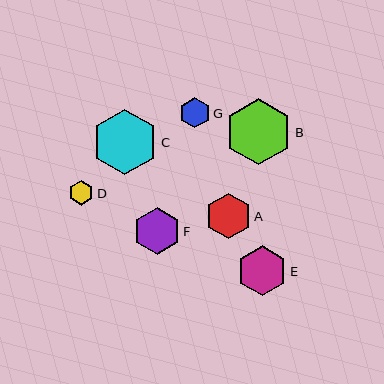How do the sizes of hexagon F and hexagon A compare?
Hexagon F and hexagon A are approximately the same size.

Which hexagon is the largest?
Hexagon B is the largest with a size of approximately 66 pixels.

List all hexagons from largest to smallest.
From largest to smallest: B, C, E, F, A, G, D.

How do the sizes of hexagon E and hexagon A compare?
Hexagon E and hexagon A are approximately the same size.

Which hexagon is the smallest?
Hexagon D is the smallest with a size of approximately 25 pixels.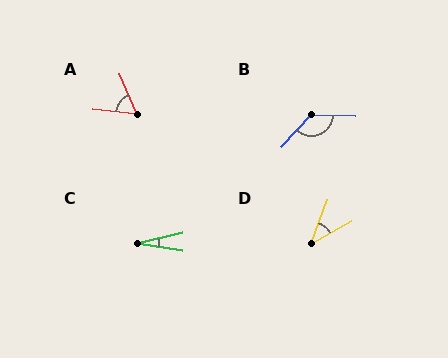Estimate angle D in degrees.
Approximately 40 degrees.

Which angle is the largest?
B, at approximately 131 degrees.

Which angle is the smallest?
C, at approximately 22 degrees.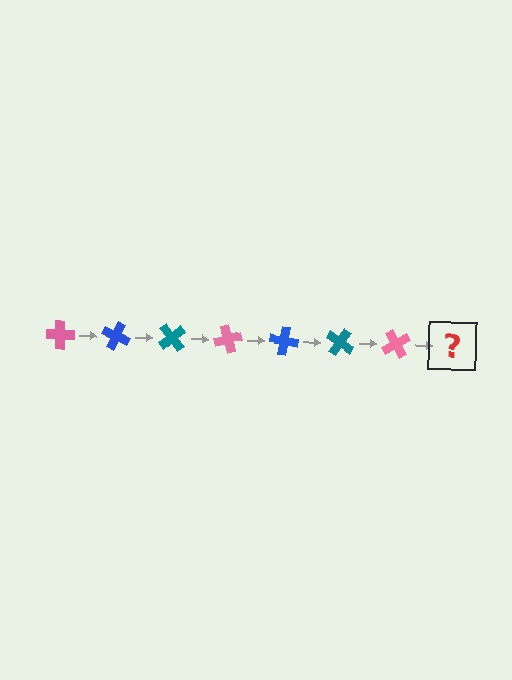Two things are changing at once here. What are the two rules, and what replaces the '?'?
The two rules are that it rotates 25 degrees each step and the color cycles through pink, blue, and teal. The '?' should be a blue cross, rotated 175 degrees from the start.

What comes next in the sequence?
The next element should be a blue cross, rotated 175 degrees from the start.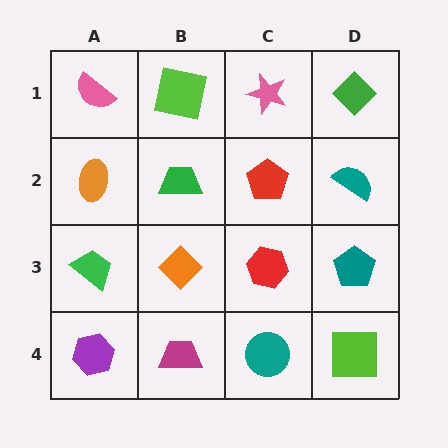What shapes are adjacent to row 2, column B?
A lime square (row 1, column B), an orange diamond (row 3, column B), an orange ellipse (row 2, column A), a red pentagon (row 2, column C).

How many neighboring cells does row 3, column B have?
4.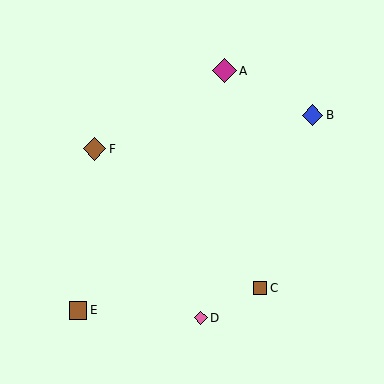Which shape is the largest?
The magenta diamond (labeled A) is the largest.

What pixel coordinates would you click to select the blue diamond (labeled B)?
Click at (313, 115) to select the blue diamond B.